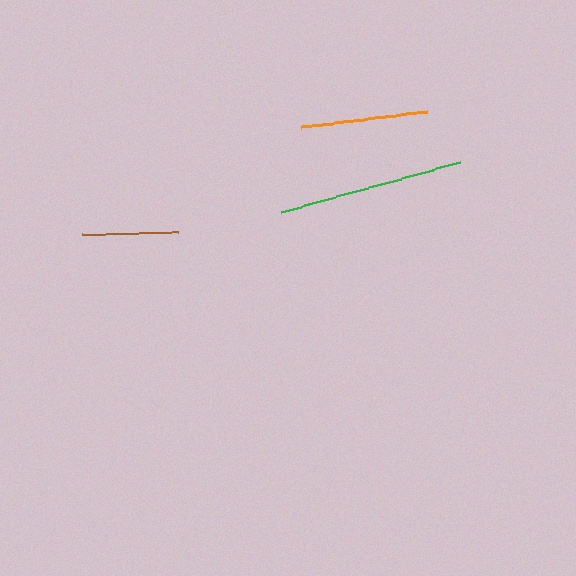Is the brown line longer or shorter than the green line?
The green line is longer than the brown line.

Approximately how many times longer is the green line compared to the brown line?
The green line is approximately 2.0 times the length of the brown line.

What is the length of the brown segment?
The brown segment is approximately 95 pixels long.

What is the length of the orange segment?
The orange segment is approximately 126 pixels long.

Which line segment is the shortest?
The brown line is the shortest at approximately 95 pixels.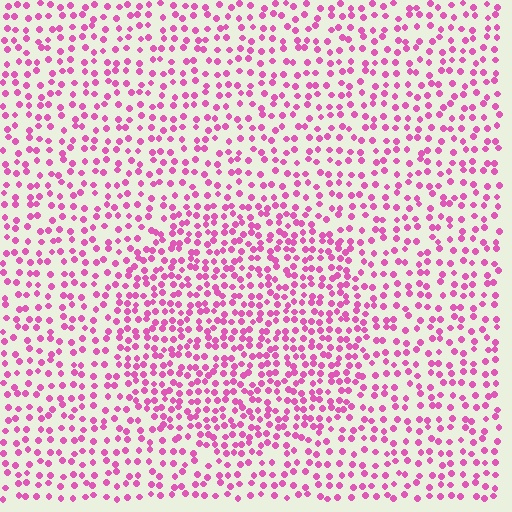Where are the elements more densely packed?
The elements are more densely packed inside the circle boundary.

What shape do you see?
I see a circle.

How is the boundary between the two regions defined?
The boundary is defined by a change in element density (approximately 1.6x ratio). All elements are the same color, size, and shape.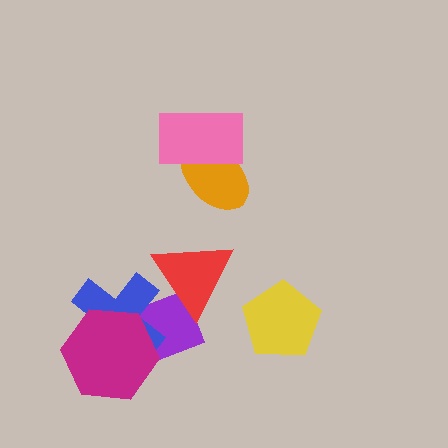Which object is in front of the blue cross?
The magenta hexagon is in front of the blue cross.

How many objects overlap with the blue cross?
2 objects overlap with the blue cross.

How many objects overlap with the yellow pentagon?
0 objects overlap with the yellow pentagon.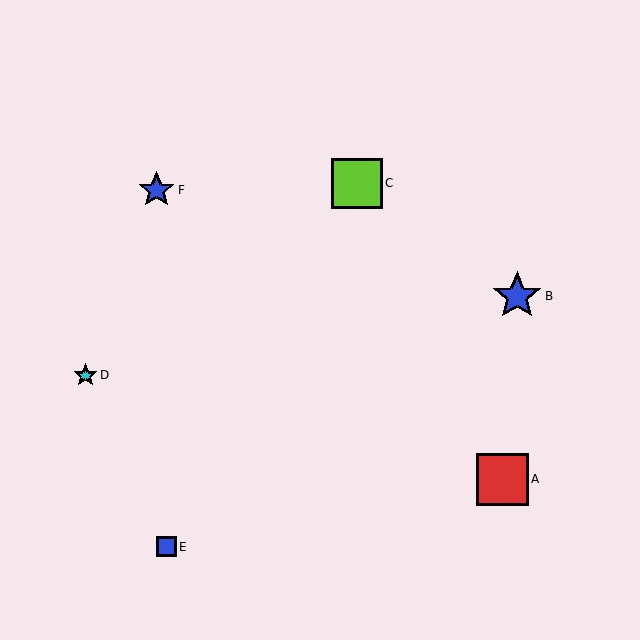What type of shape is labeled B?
Shape B is a blue star.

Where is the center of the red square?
The center of the red square is at (502, 479).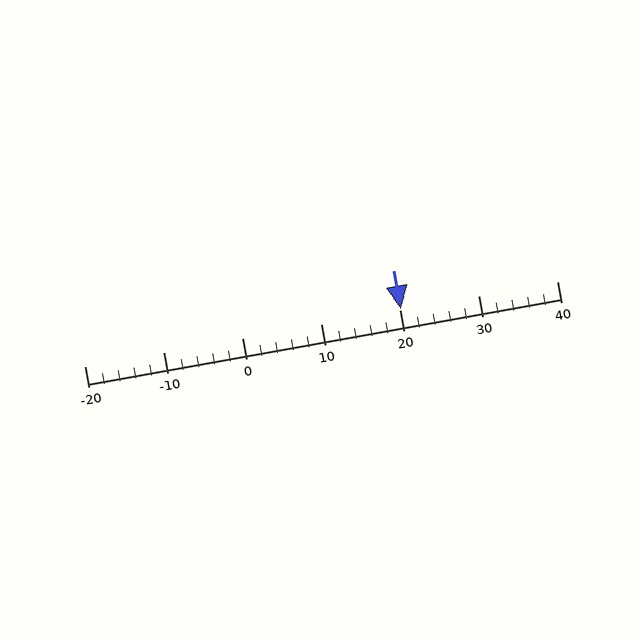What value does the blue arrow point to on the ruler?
The blue arrow points to approximately 20.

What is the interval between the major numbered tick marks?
The major tick marks are spaced 10 units apart.